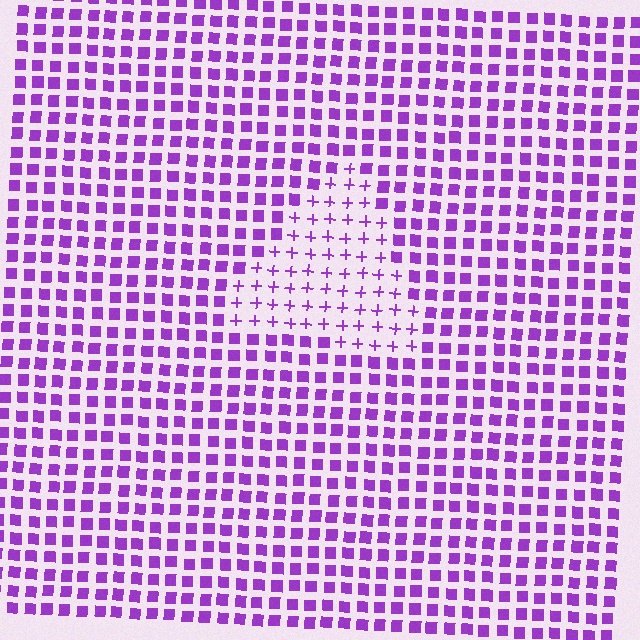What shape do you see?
I see a triangle.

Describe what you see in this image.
The image is filled with small purple elements arranged in a uniform grid. A triangle-shaped region contains plus signs, while the surrounding area contains squares. The boundary is defined purely by the change in element shape.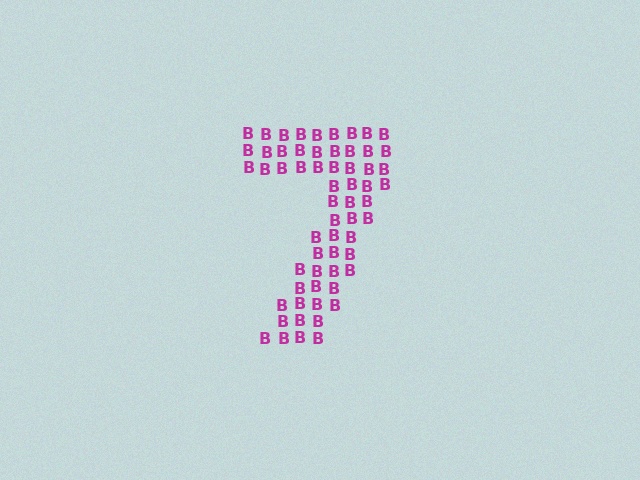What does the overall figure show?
The overall figure shows the digit 7.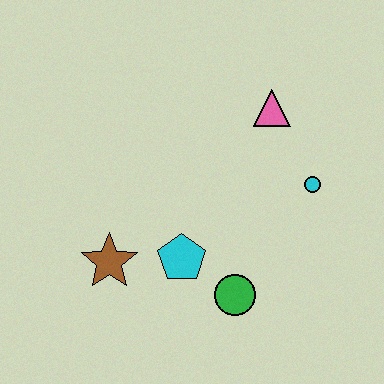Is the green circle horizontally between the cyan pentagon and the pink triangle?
Yes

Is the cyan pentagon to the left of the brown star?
No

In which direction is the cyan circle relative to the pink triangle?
The cyan circle is below the pink triangle.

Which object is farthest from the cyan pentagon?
The pink triangle is farthest from the cyan pentagon.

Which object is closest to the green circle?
The cyan pentagon is closest to the green circle.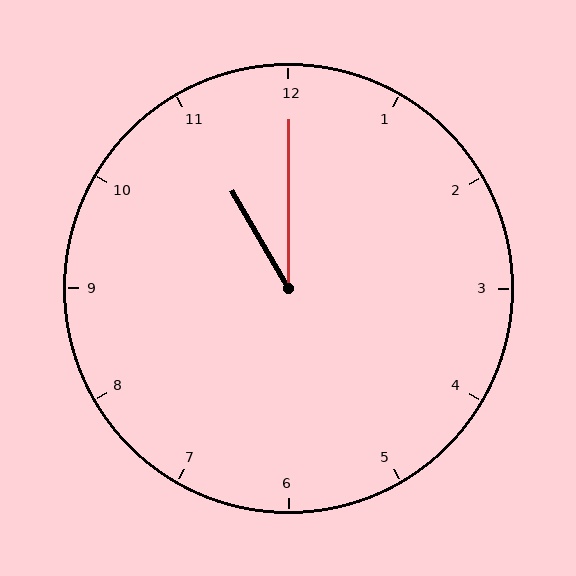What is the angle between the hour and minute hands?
Approximately 30 degrees.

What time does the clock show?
11:00.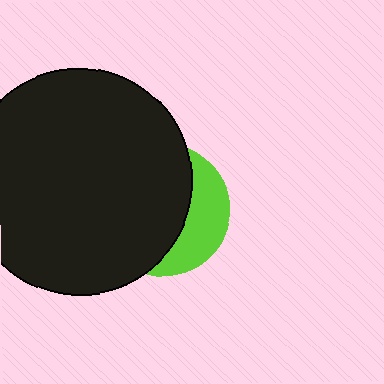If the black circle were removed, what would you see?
You would see the complete lime circle.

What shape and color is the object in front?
The object in front is a black circle.